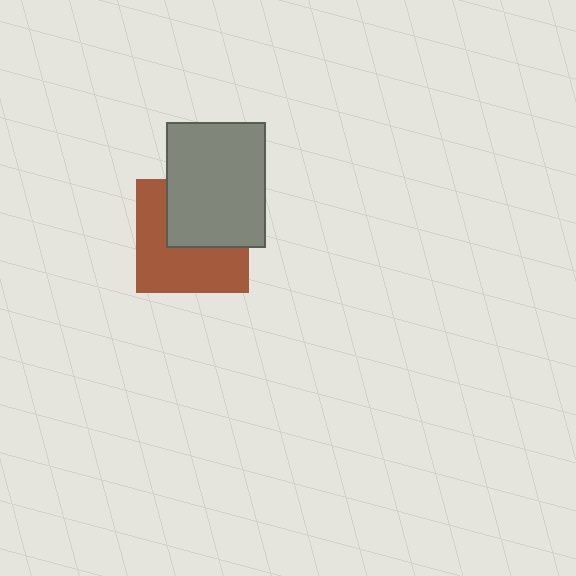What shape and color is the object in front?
The object in front is a gray rectangle.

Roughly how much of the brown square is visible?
About half of it is visible (roughly 56%).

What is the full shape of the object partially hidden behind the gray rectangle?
The partially hidden object is a brown square.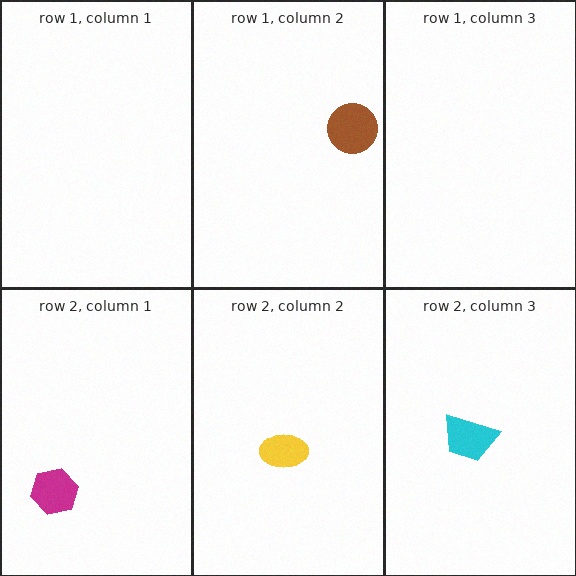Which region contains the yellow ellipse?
The row 2, column 2 region.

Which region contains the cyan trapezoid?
The row 2, column 3 region.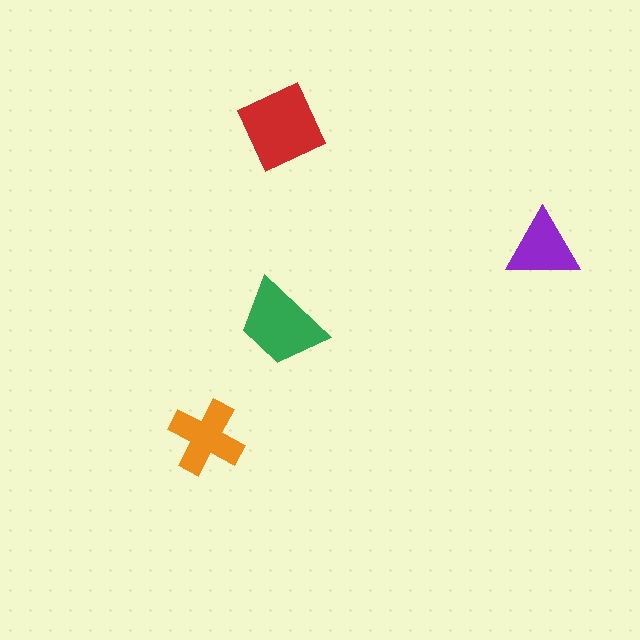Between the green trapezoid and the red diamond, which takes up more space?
The red diamond.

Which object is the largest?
The red diamond.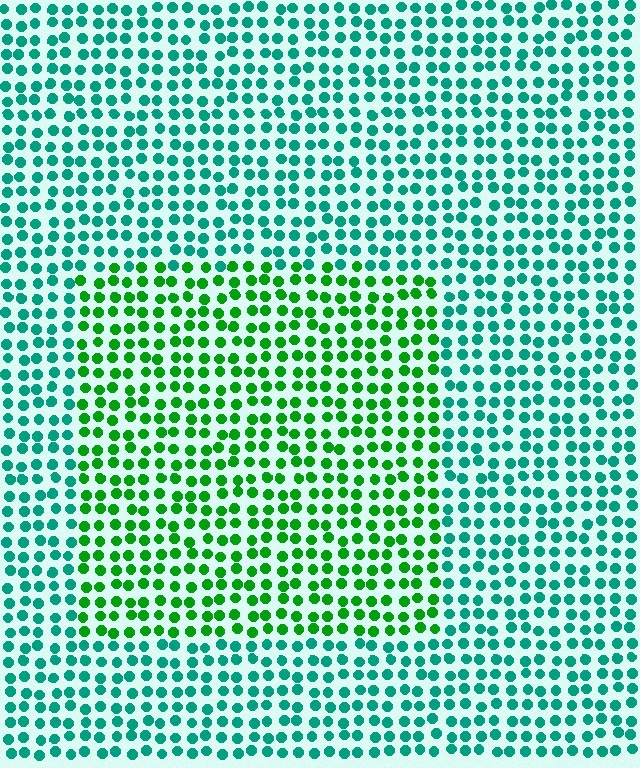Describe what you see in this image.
The image is filled with small teal elements in a uniform arrangement. A rectangle-shaped region is visible where the elements are tinted to a slightly different hue, forming a subtle color boundary.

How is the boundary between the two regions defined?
The boundary is defined purely by a slight shift in hue (about 43 degrees). Spacing, size, and orientation are identical on both sides.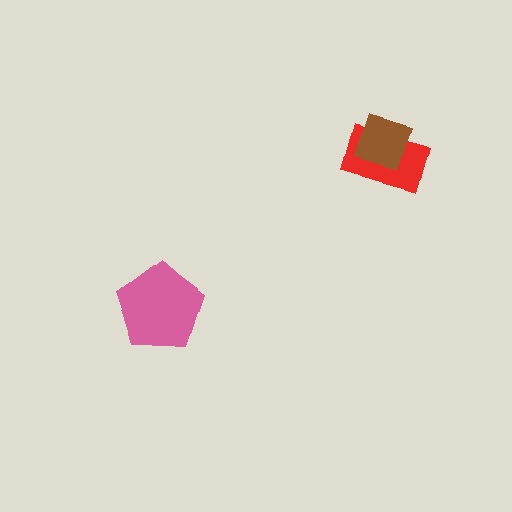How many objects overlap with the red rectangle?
1 object overlaps with the red rectangle.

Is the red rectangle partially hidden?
Yes, it is partially covered by another shape.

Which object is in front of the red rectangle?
The brown diamond is in front of the red rectangle.